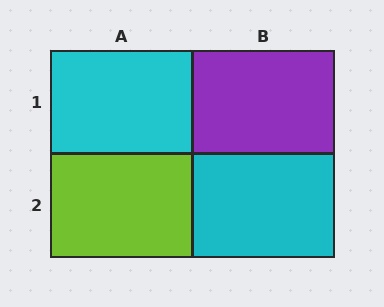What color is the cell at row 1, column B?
Purple.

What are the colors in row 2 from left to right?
Lime, cyan.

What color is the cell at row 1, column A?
Cyan.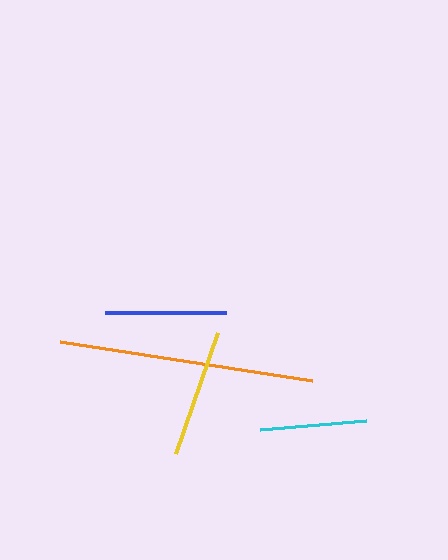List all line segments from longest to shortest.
From longest to shortest: orange, yellow, blue, cyan.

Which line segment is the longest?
The orange line is the longest at approximately 255 pixels.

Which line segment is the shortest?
The cyan line is the shortest at approximately 106 pixels.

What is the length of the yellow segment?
The yellow segment is approximately 128 pixels long.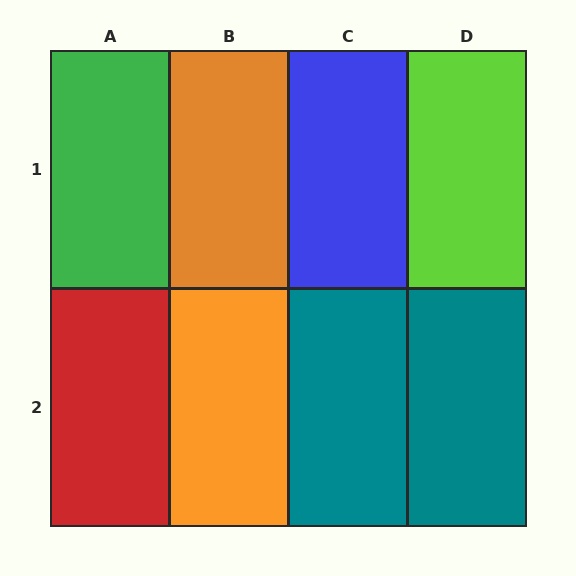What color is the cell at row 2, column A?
Red.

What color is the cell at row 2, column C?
Teal.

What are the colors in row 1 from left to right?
Green, orange, blue, lime.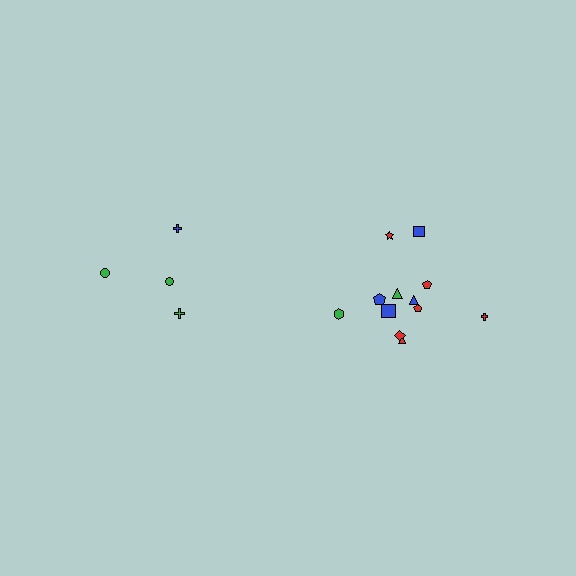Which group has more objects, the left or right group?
The right group.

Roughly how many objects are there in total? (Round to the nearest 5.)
Roughly 15 objects in total.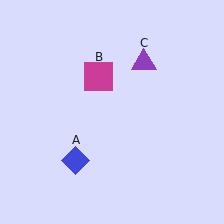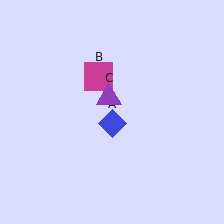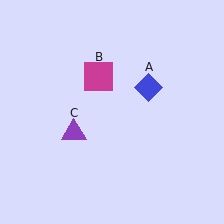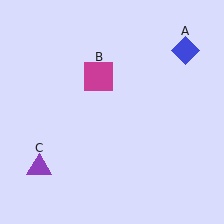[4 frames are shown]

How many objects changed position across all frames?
2 objects changed position: blue diamond (object A), purple triangle (object C).